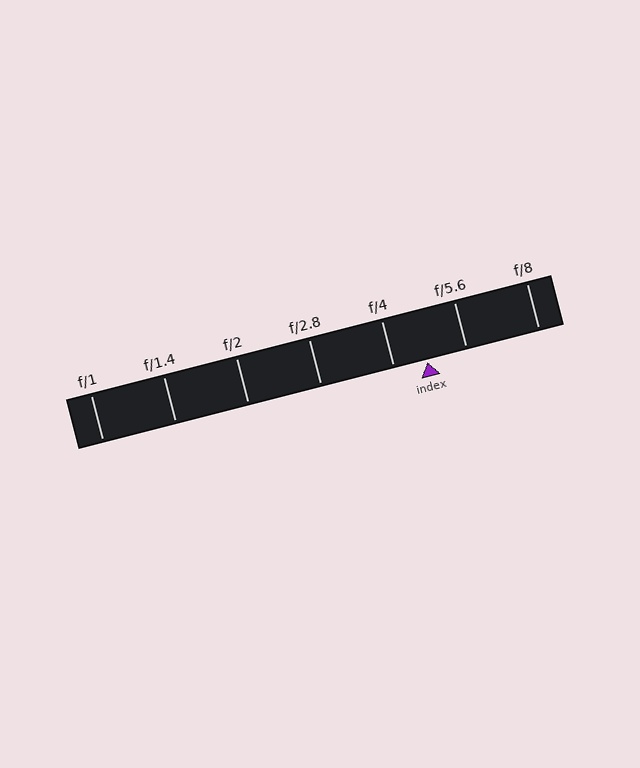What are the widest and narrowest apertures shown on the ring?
The widest aperture shown is f/1 and the narrowest is f/8.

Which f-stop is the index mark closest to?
The index mark is closest to f/4.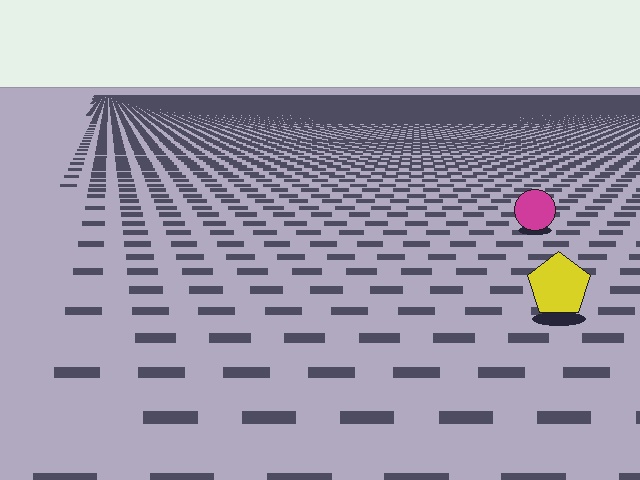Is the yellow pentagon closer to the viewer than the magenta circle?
Yes. The yellow pentagon is closer — you can tell from the texture gradient: the ground texture is coarser near it.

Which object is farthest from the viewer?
The magenta circle is farthest from the viewer. It appears smaller and the ground texture around it is denser.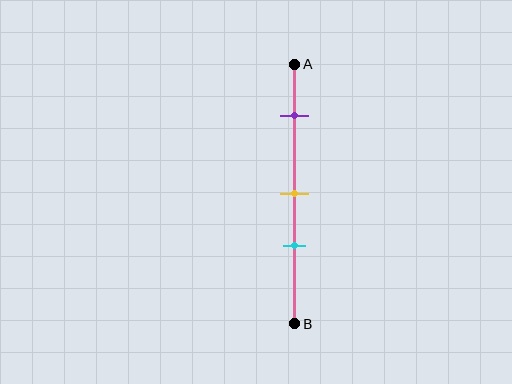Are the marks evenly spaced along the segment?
No, the marks are not evenly spaced.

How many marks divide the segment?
There are 3 marks dividing the segment.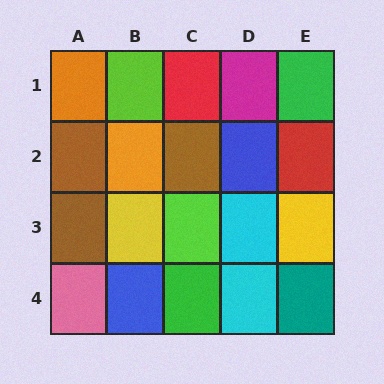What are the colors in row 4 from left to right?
Pink, blue, green, cyan, teal.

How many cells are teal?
1 cell is teal.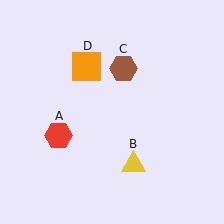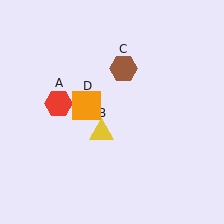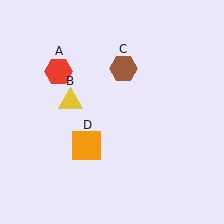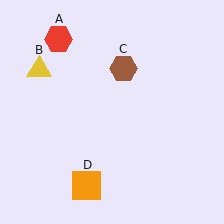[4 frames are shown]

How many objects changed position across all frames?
3 objects changed position: red hexagon (object A), yellow triangle (object B), orange square (object D).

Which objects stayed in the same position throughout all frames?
Brown hexagon (object C) remained stationary.